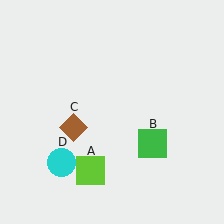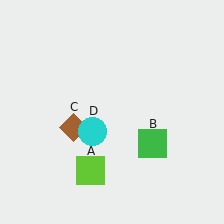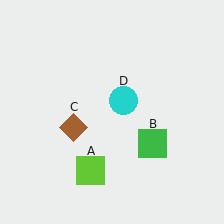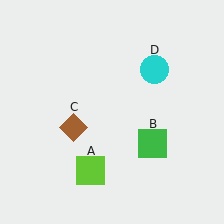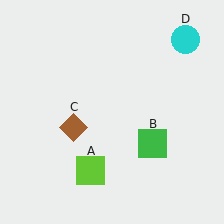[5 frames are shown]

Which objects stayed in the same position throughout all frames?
Lime square (object A) and green square (object B) and brown diamond (object C) remained stationary.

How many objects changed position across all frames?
1 object changed position: cyan circle (object D).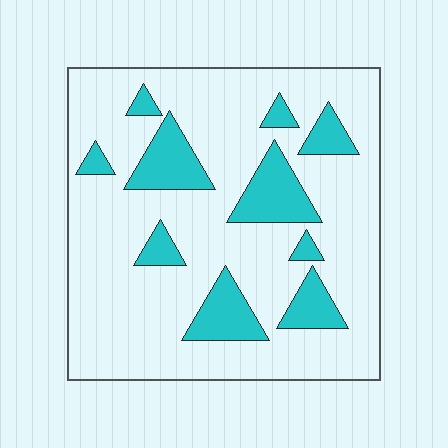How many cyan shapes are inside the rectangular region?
10.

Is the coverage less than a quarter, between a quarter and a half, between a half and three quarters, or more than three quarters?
Less than a quarter.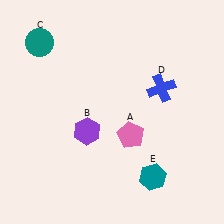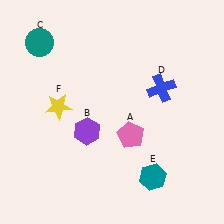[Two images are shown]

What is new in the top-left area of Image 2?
A yellow star (F) was added in the top-left area of Image 2.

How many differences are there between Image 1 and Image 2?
There is 1 difference between the two images.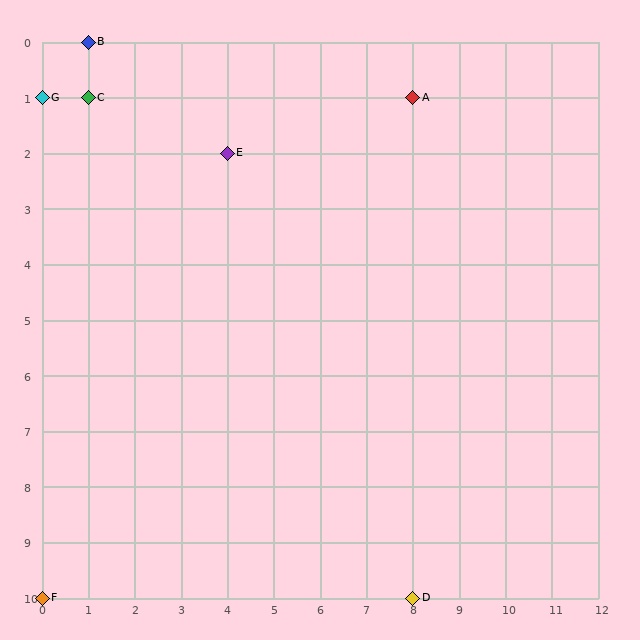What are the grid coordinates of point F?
Point F is at grid coordinates (0, 10).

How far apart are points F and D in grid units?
Points F and D are 8 columns apart.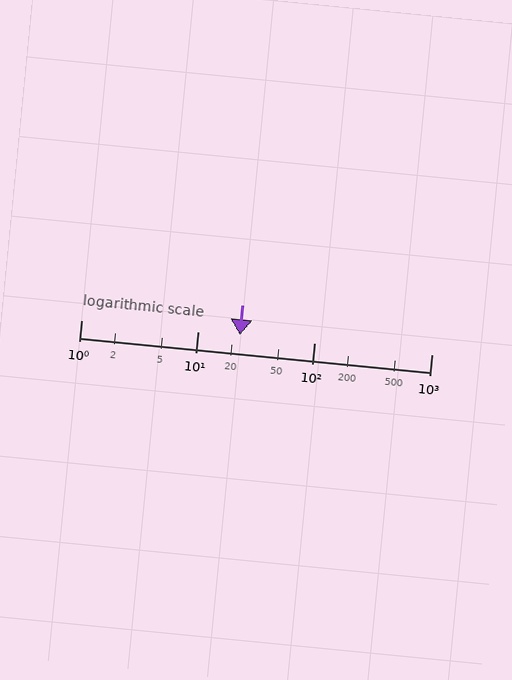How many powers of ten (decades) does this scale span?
The scale spans 3 decades, from 1 to 1000.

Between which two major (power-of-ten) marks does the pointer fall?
The pointer is between 10 and 100.